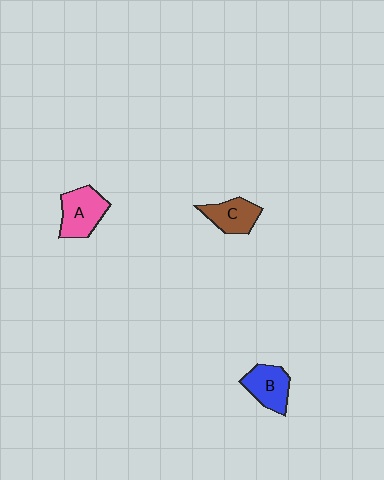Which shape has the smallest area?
Shape C (brown).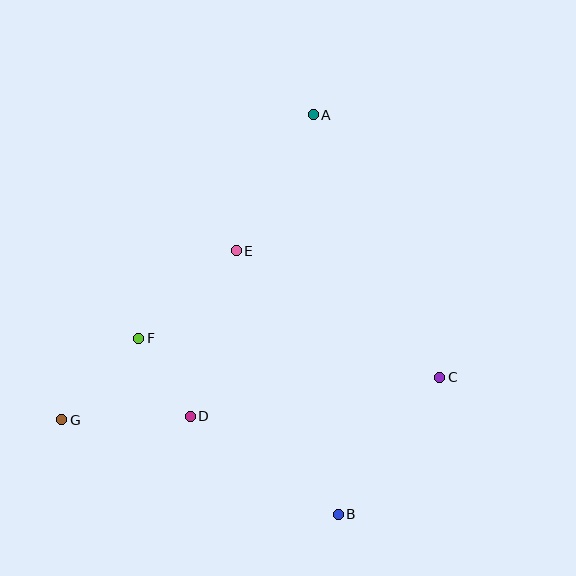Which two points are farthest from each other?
Points A and B are farthest from each other.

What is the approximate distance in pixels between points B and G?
The distance between B and G is approximately 292 pixels.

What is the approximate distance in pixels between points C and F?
The distance between C and F is approximately 304 pixels.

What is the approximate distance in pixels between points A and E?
The distance between A and E is approximately 156 pixels.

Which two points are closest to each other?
Points D and F are closest to each other.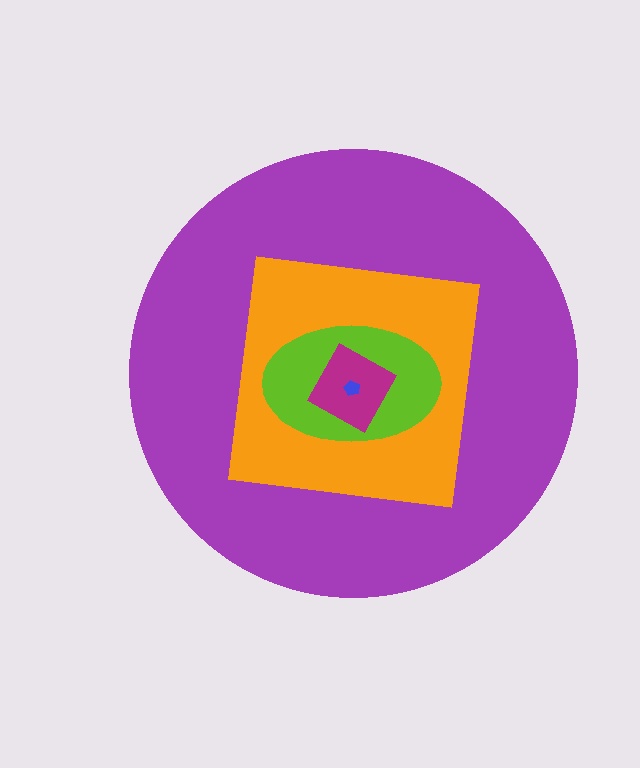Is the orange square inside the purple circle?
Yes.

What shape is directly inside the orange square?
The lime ellipse.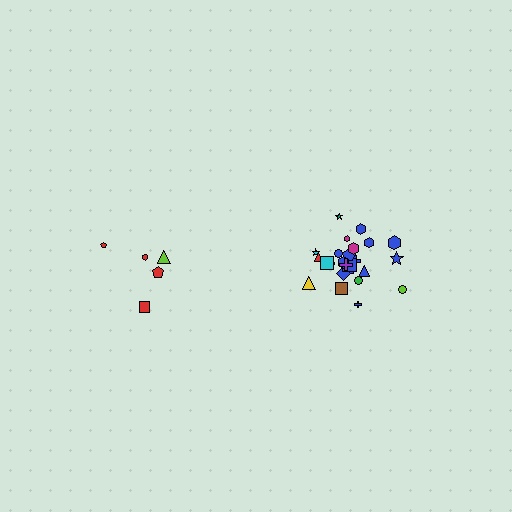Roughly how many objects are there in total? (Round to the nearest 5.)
Roughly 30 objects in total.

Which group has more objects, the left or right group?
The right group.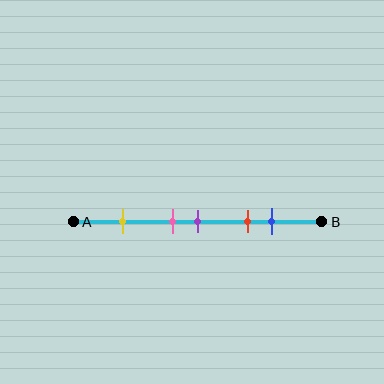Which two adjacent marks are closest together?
The pink and purple marks are the closest adjacent pair.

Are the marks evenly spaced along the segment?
No, the marks are not evenly spaced.